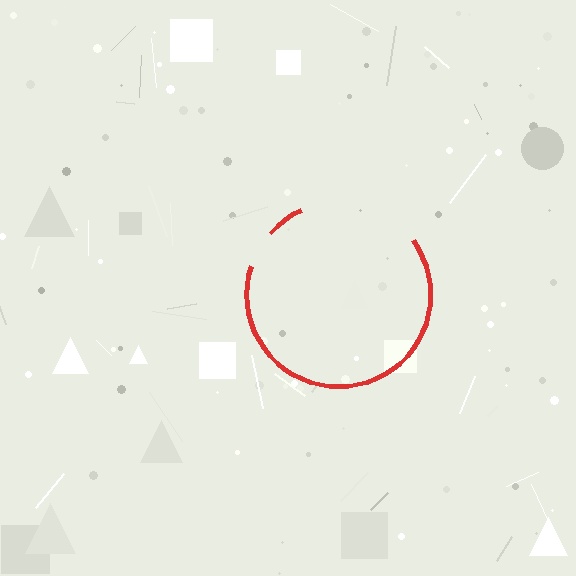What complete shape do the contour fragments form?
The contour fragments form a circle.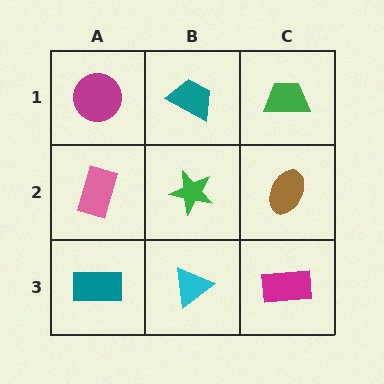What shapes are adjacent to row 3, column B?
A green star (row 2, column B), a teal rectangle (row 3, column A), a magenta rectangle (row 3, column C).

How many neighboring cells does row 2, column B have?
4.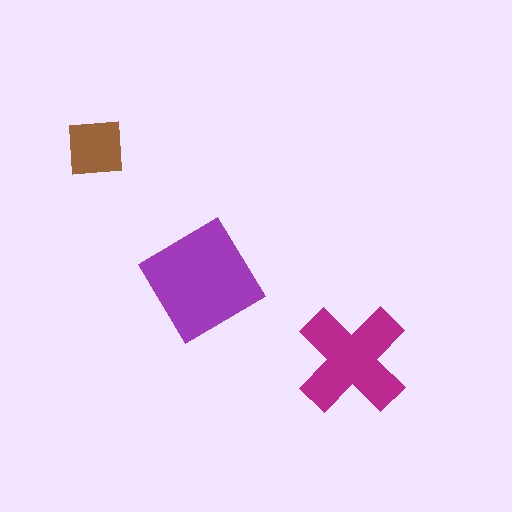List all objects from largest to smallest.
The purple diamond, the magenta cross, the brown square.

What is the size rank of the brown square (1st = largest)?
3rd.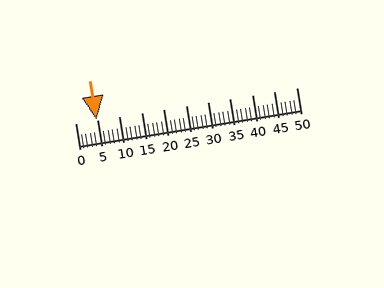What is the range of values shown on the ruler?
The ruler shows values from 0 to 50.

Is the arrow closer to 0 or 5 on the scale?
The arrow is closer to 5.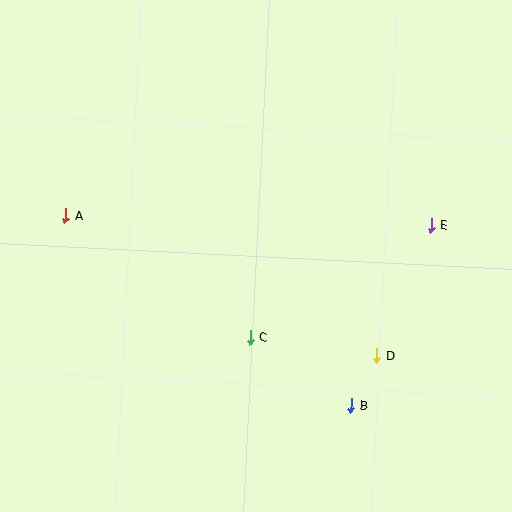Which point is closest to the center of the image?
Point C at (250, 337) is closest to the center.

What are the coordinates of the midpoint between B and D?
The midpoint between B and D is at (364, 380).